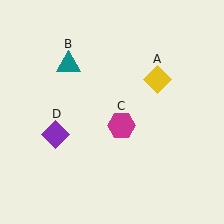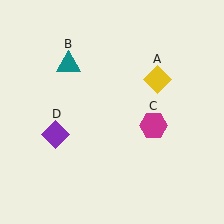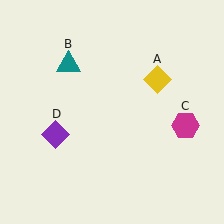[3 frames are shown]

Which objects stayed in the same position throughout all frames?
Yellow diamond (object A) and teal triangle (object B) and purple diamond (object D) remained stationary.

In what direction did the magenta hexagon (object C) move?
The magenta hexagon (object C) moved right.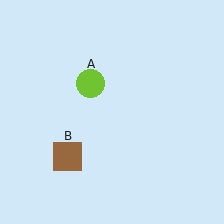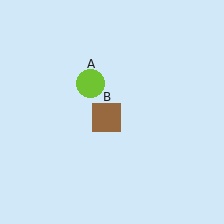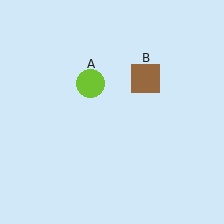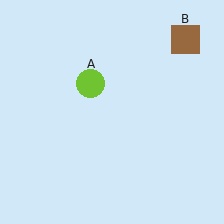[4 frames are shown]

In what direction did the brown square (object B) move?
The brown square (object B) moved up and to the right.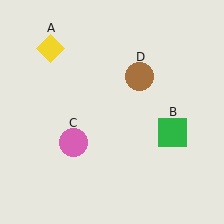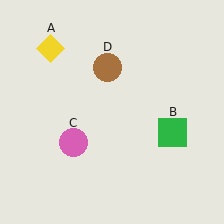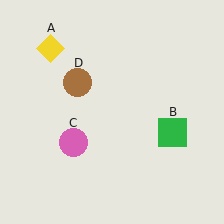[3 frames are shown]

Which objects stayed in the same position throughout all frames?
Yellow diamond (object A) and green square (object B) and pink circle (object C) remained stationary.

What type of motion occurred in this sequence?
The brown circle (object D) rotated counterclockwise around the center of the scene.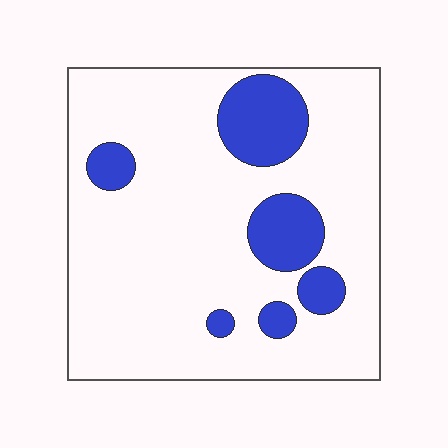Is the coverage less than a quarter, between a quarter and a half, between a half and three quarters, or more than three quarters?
Less than a quarter.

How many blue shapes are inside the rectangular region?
6.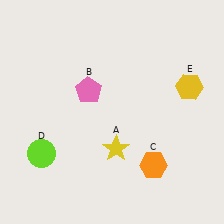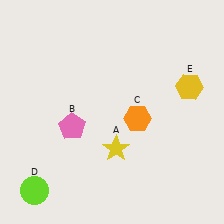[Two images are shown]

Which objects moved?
The objects that moved are: the pink pentagon (B), the orange hexagon (C), the lime circle (D).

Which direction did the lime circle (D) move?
The lime circle (D) moved down.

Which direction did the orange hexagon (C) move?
The orange hexagon (C) moved up.